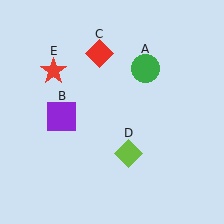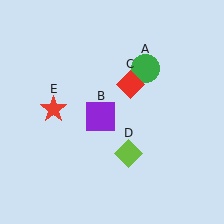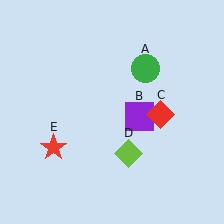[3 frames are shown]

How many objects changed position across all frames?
3 objects changed position: purple square (object B), red diamond (object C), red star (object E).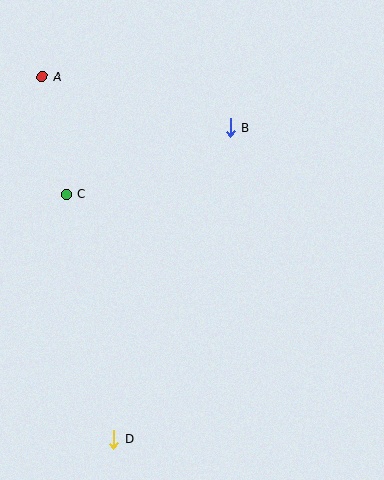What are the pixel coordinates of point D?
Point D is at (114, 439).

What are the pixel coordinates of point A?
Point A is at (42, 76).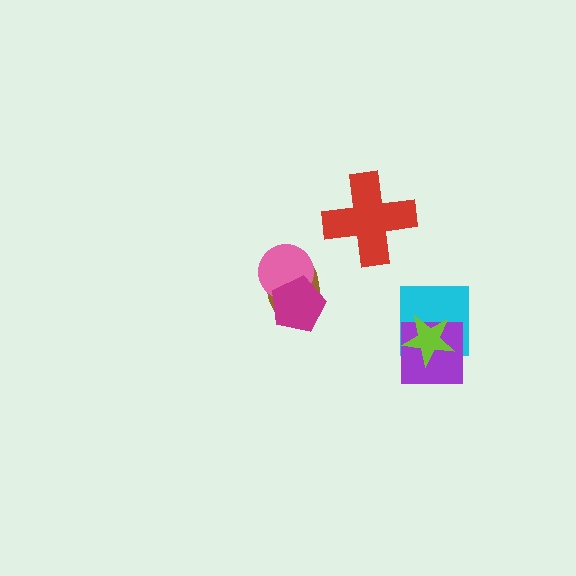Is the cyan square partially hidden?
Yes, it is partially covered by another shape.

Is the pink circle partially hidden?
Yes, it is partially covered by another shape.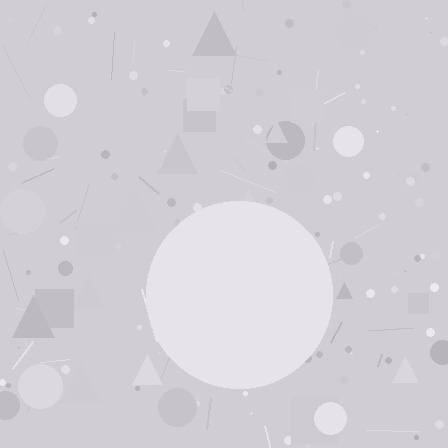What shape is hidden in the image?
A circle is hidden in the image.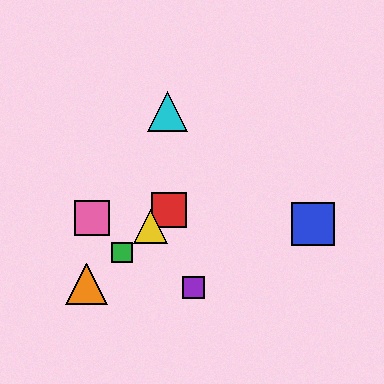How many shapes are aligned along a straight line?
4 shapes (the red square, the green square, the yellow triangle, the orange triangle) are aligned along a straight line.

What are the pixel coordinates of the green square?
The green square is at (122, 252).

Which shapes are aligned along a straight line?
The red square, the green square, the yellow triangle, the orange triangle are aligned along a straight line.